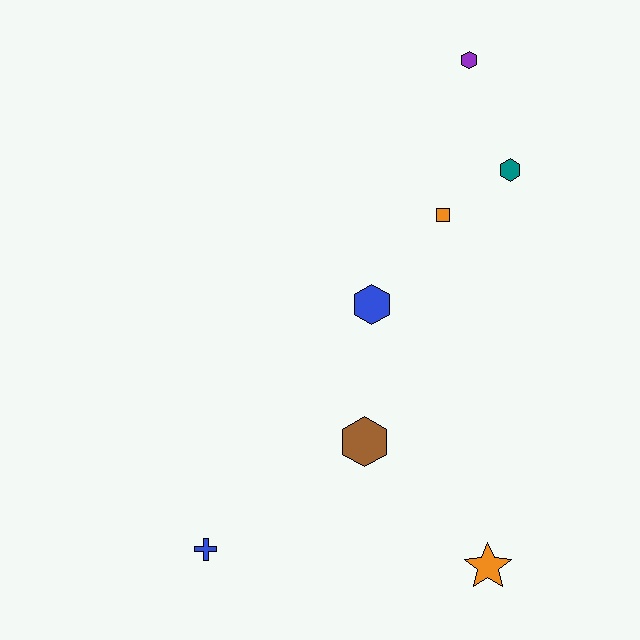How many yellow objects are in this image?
There are no yellow objects.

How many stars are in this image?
There is 1 star.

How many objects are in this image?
There are 7 objects.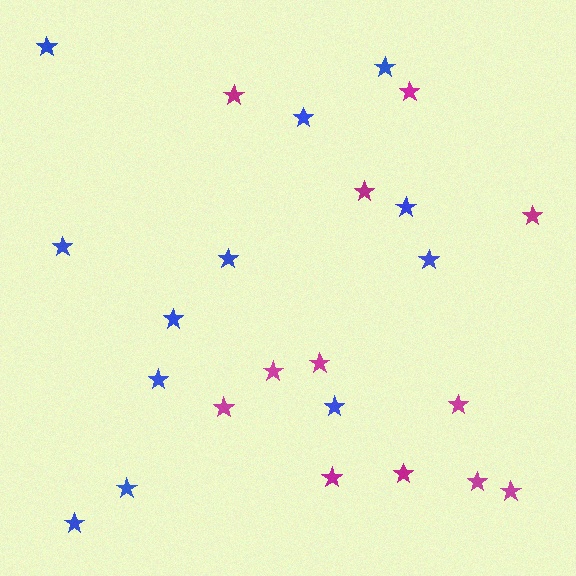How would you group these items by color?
There are 2 groups: one group of blue stars (12) and one group of magenta stars (12).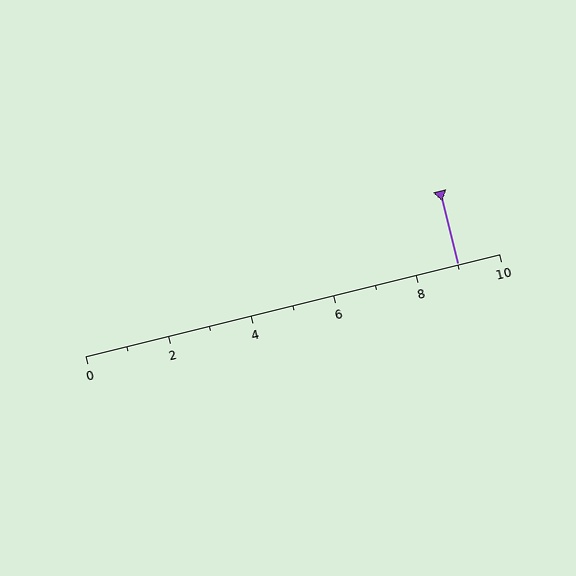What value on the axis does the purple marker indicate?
The marker indicates approximately 9.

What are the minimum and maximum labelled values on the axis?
The axis runs from 0 to 10.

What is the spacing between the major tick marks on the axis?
The major ticks are spaced 2 apart.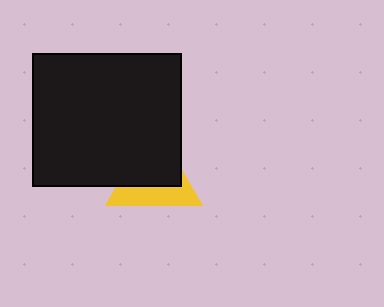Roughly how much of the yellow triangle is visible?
A small part of it is visible (roughly 40%).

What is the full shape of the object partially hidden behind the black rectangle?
The partially hidden object is a yellow triangle.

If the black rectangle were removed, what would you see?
You would see the complete yellow triangle.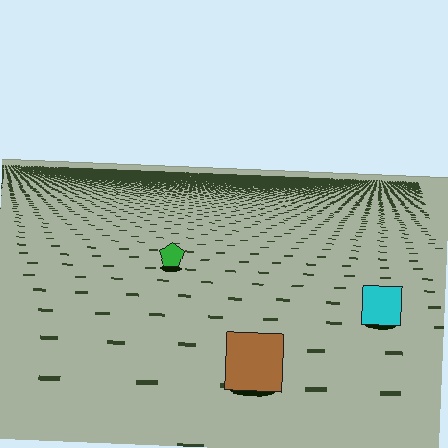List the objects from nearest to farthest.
From nearest to farthest: the brown square, the cyan square, the green pentagon.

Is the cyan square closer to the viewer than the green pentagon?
Yes. The cyan square is closer — you can tell from the texture gradient: the ground texture is coarser near it.